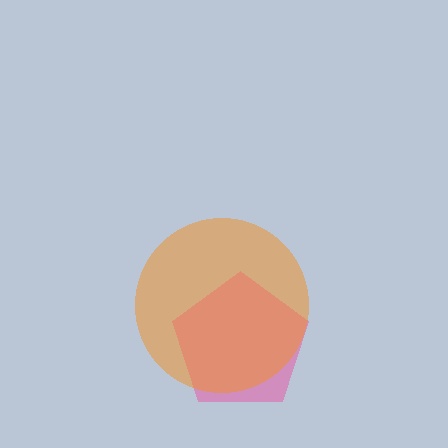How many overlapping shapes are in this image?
There are 2 overlapping shapes in the image.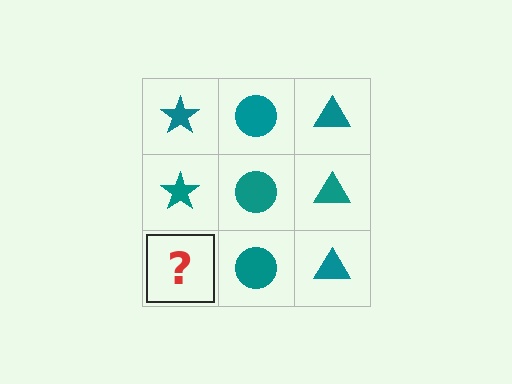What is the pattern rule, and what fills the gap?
The rule is that each column has a consistent shape. The gap should be filled with a teal star.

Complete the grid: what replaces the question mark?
The question mark should be replaced with a teal star.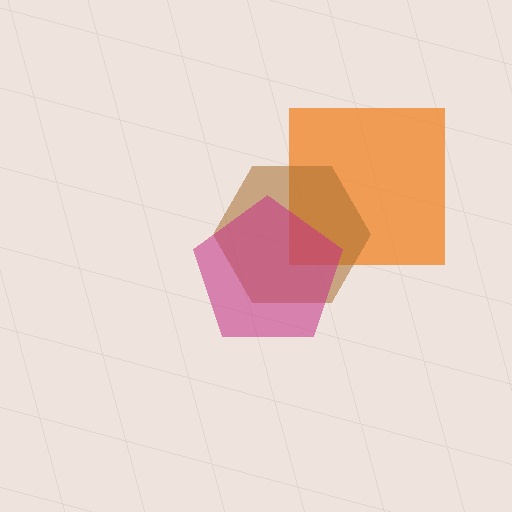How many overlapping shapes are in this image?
There are 3 overlapping shapes in the image.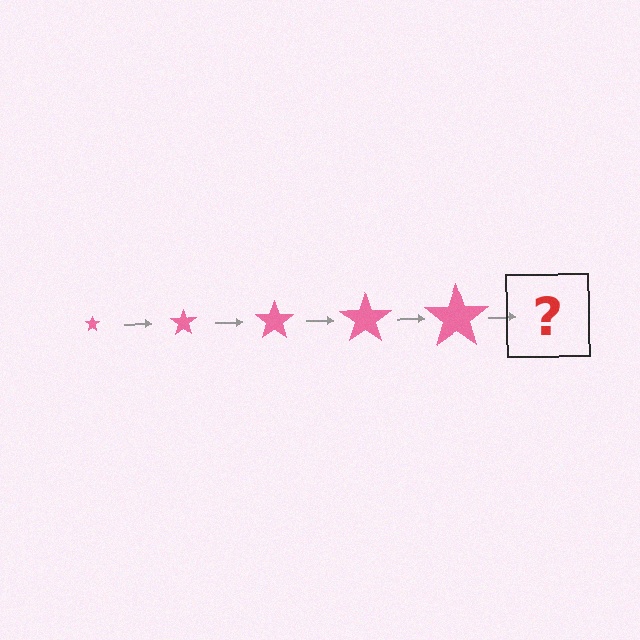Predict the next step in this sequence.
The next step is a pink star, larger than the previous one.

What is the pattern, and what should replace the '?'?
The pattern is that the star gets progressively larger each step. The '?' should be a pink star, larger than the previous one.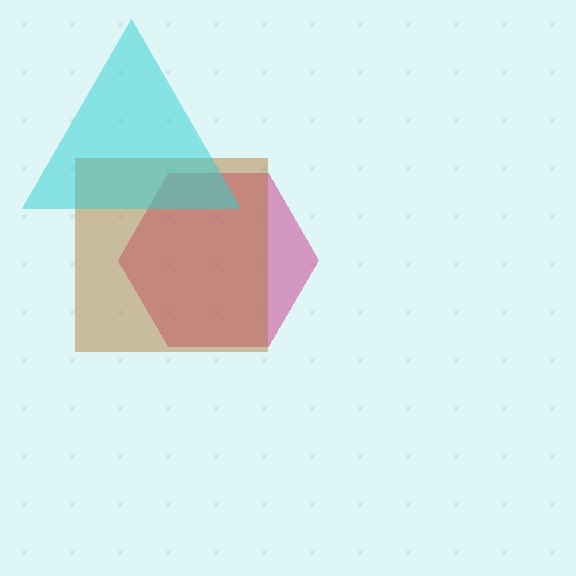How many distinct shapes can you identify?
There are 3 distinct shapes: a magenta hexagon, a brown square, a cyan triangle.